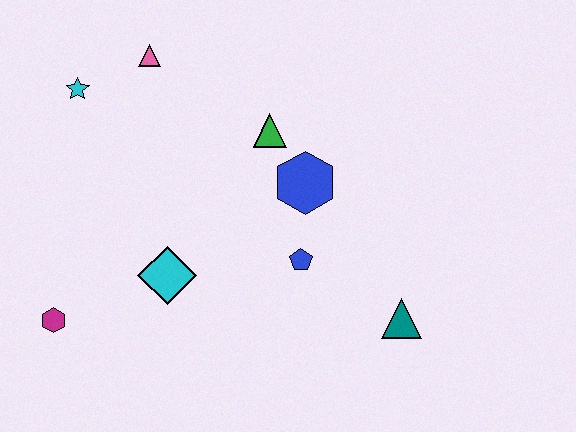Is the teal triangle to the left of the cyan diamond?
No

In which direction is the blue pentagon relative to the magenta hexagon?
The blue pentagon is to the right of the magenta hexagon.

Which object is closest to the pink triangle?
The cyan star is closest to the pink triangle.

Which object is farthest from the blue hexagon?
The magenta hexagon is farthest from the blue hexagon.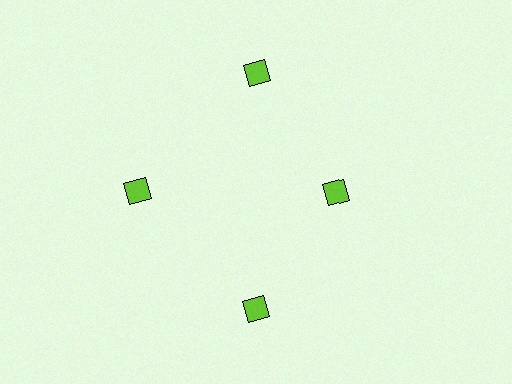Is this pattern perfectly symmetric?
No. The 4 lime diamonds are arranged in a ring, but one element near the 3 o'clock position is pulled inward toward the center, breaking the 4-fold rotational symmetry.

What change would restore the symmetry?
The symmetry would be restored by moving it outward, back onto the ring so that all 4 diamonds sit at equal angles and equal distance from the center.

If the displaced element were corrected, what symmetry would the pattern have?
It would have 4-fold rotational symmetry — the pattern would map onto itself every 90 degrees.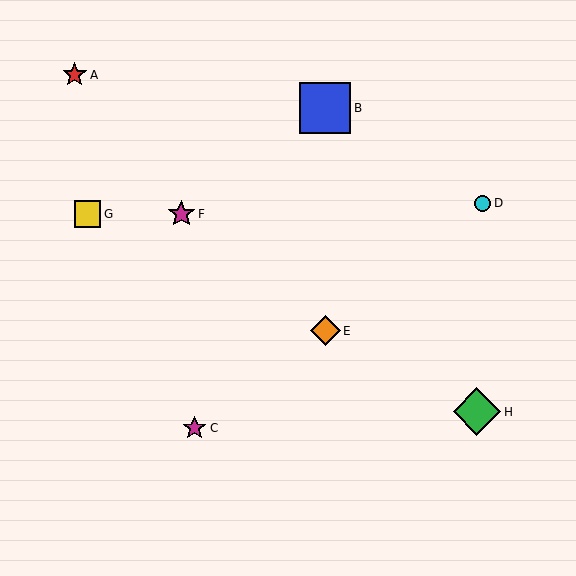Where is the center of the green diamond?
The center of the green diamond is at (477, 412).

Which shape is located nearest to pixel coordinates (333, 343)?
The orange diamond (labeled E) at (325, 331) is nearest to that location.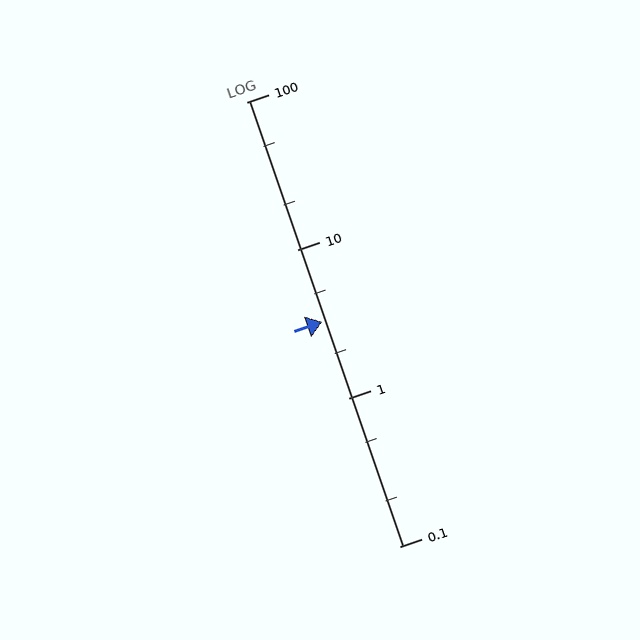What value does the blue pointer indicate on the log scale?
The pointer indicates approximately 3.3.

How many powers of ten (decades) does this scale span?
The scale spans 3 decades, from 0.1 to 100.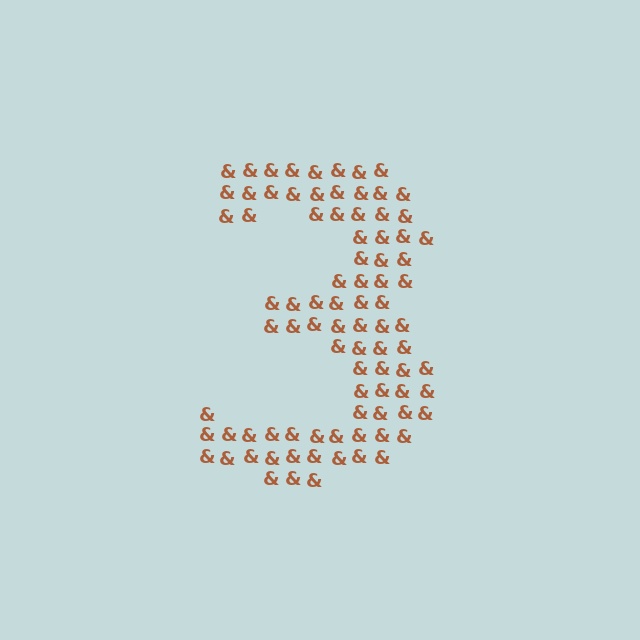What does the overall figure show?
The overall figure shows the digit 3.